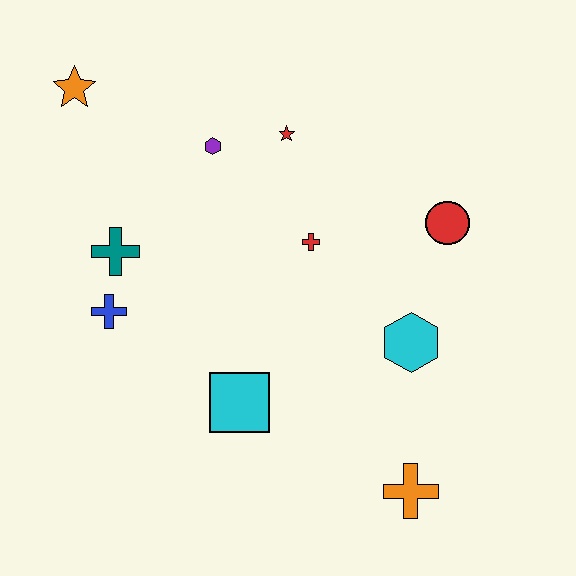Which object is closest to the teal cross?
The blue cross is closest to the teal cross.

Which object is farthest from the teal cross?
The orange cross is farthest from the teal cross.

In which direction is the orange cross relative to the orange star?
The orange cross is below the orange star.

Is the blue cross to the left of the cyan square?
Yes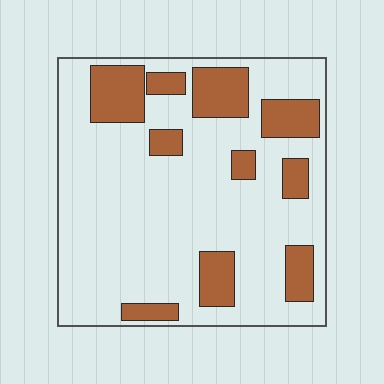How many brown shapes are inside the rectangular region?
10.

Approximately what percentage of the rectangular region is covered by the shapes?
Approximately 25%.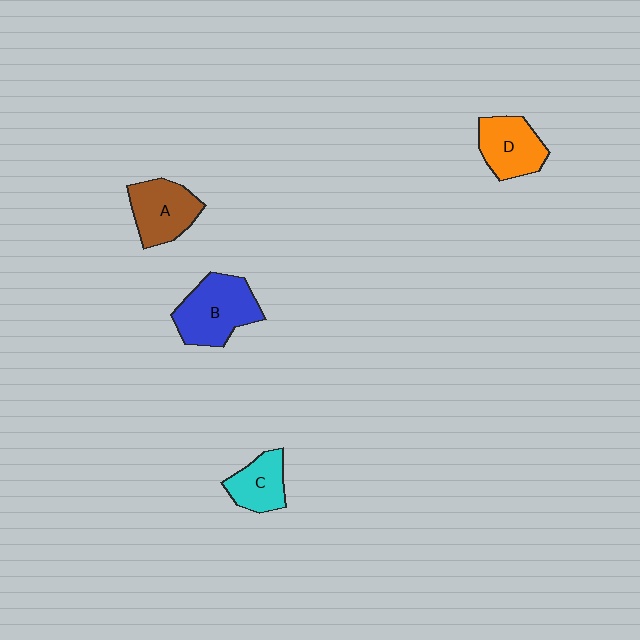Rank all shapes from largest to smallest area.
From largest to smallest: B (blue), A (brown), D (orange), C (cyan).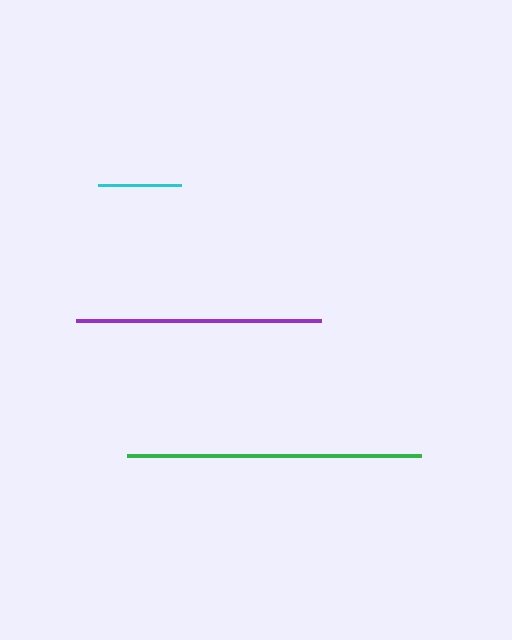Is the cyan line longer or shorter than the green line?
The green line is longer than the cyan line.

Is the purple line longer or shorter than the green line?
The green line is longer than the purple line.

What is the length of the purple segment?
The purple segment is approximately 245 pixels long.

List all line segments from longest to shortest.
From longest to shortest: green, purple, cyan.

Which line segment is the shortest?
The cyan line is the shortest at approximately 83 pixels.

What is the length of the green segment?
The green segment is approximately 294 pixels long.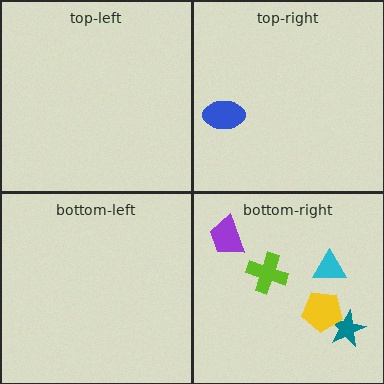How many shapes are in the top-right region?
1.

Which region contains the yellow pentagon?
The bottom-right region.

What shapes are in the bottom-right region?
The purple trapezoid, the cyan triangle, the lime cross, the teal star, the yellow pentagon.